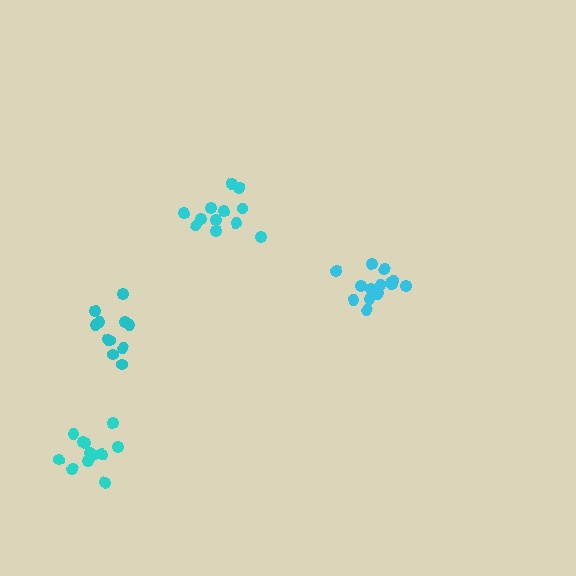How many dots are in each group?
Group 1: 15 dots, Group 2: 12 dots, Group 3: 11 dots, Group 4: 12 dots (50 total).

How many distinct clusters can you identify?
There are 4 distinct clusters.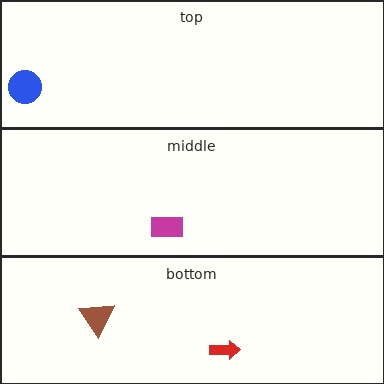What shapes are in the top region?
The blue circle.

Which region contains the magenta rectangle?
The middle region.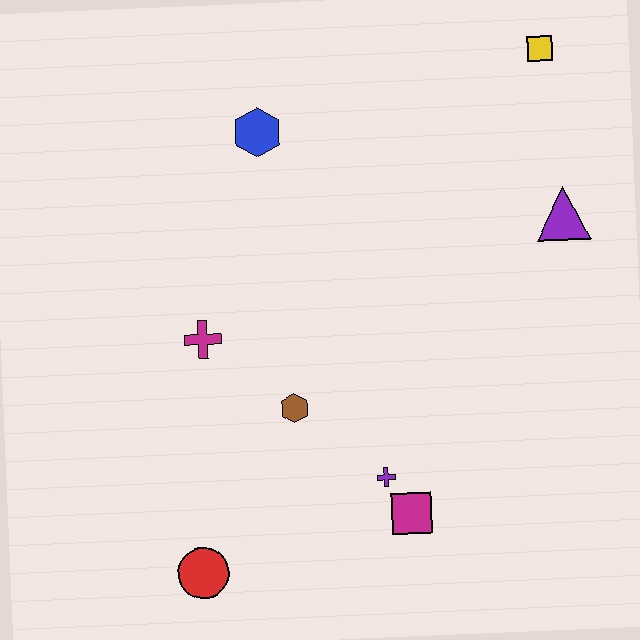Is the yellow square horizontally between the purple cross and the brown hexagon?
No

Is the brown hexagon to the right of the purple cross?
No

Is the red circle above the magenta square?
No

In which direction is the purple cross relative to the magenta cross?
The purple cross is to the right of the magenta cross.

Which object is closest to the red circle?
The brown hexagon is closest to the red circle.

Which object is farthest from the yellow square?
The red circle is farthest from the yellow square.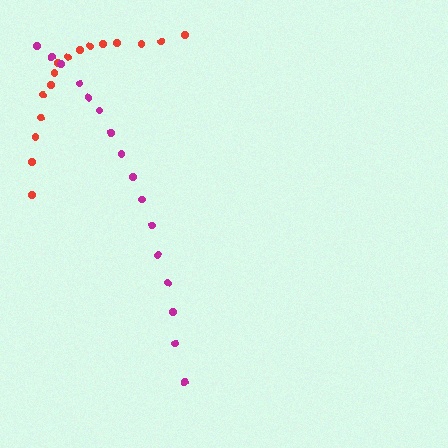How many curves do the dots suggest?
There are 2 distinct paths.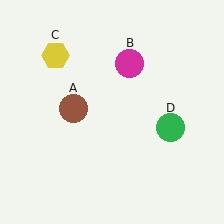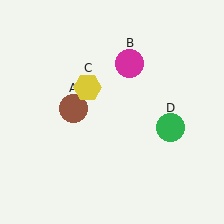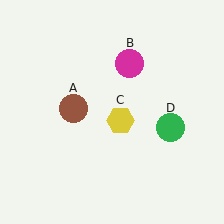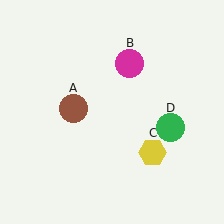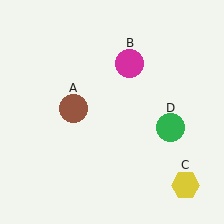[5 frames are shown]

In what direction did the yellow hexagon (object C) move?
The yellow hexagon (object C) moved down and to the right.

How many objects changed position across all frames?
1 object changed position: yellow hexagon (object C).